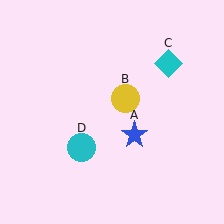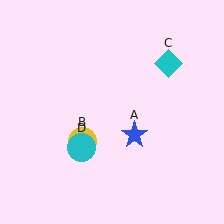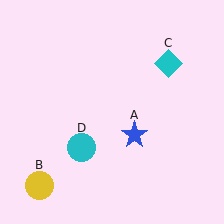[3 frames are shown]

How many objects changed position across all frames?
1 object changed position: yellow circle (object B).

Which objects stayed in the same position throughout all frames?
Blue star (object A) and cyan diamond (object C) and cyan circle (object D) remained stationary.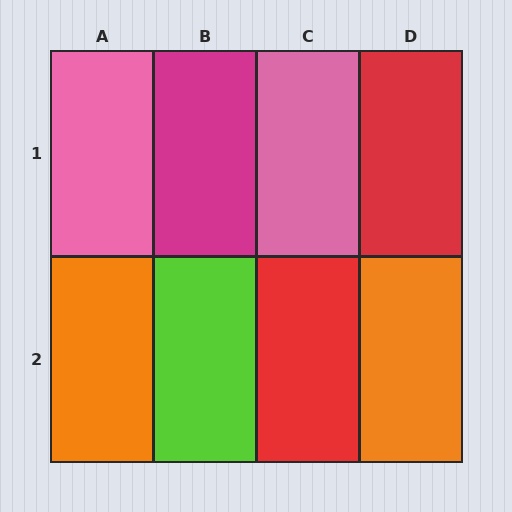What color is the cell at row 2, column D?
Orange.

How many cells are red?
2 cells are red.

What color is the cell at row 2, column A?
Orange.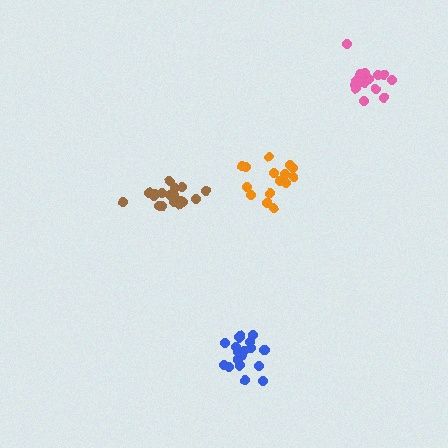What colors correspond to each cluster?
The clusters are colored: brown, blue, orange, pink.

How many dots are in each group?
Group 1: 20 dots, Group 2: 20 dots, Group 3: 15 dots, Group 4: 17 dots (72 total).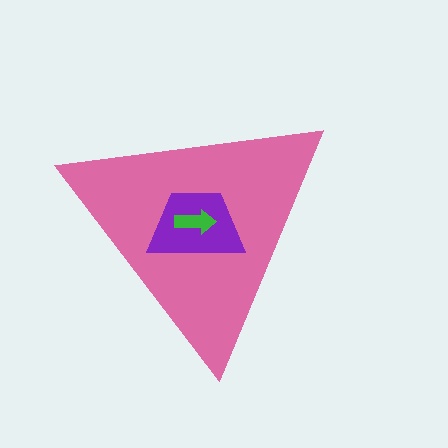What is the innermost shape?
The green arrow.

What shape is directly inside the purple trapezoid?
The green arrow.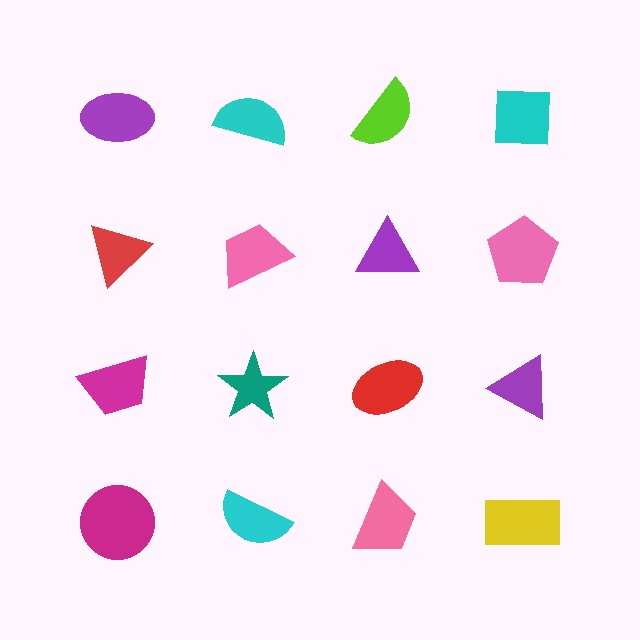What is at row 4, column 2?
A cyan semicircle.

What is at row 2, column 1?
A red triangle.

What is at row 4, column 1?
A magenta circle.